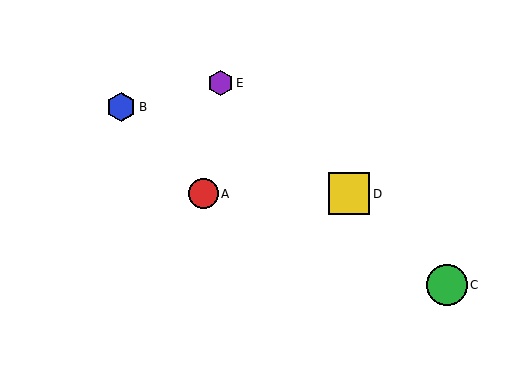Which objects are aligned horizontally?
Objects A, D are aligned horizontally.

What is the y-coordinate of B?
Object B is at y≈107.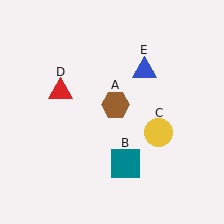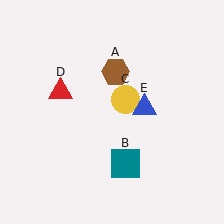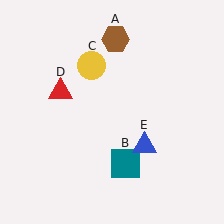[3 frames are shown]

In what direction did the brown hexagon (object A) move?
The brown hexagon (object A) moved up.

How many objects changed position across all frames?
3 objects changed position: brown hexagon (object A), yellow circle (object C), blue triangle (object E).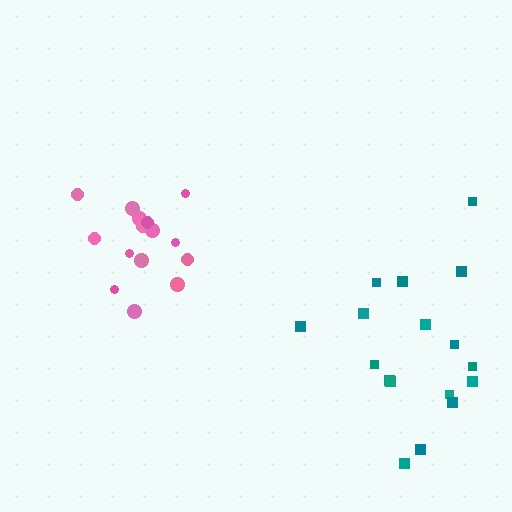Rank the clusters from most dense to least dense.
pink, teal.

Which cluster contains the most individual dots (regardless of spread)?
Teal (17).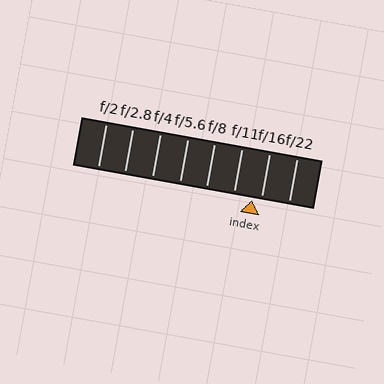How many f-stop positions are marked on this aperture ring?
There are 8 f-stop positions marked.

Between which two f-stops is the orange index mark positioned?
The index mark is between f/11 and f/16.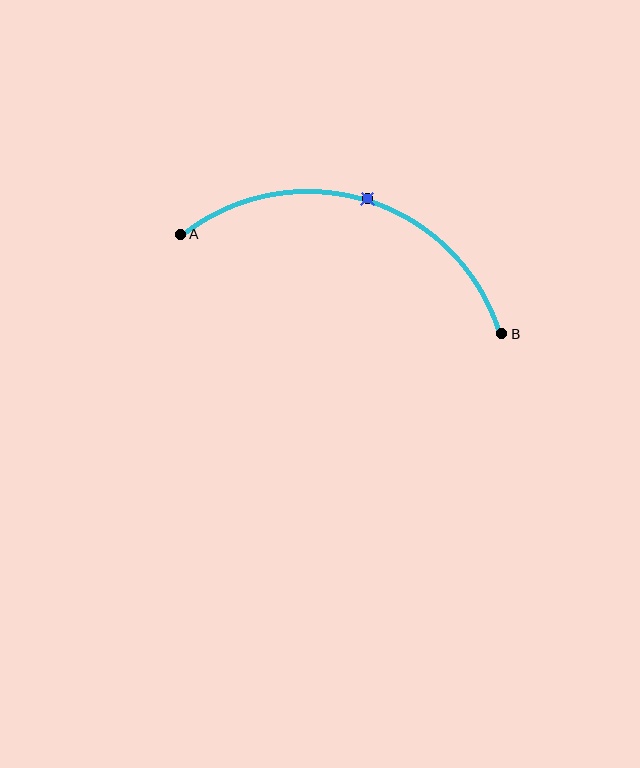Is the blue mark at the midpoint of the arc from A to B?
Yes. The blue mark lies on the arc at equal arc-length from both A and B — it is the arc midpoint.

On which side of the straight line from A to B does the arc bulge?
The arc bulges above the straight line connecting A and B.